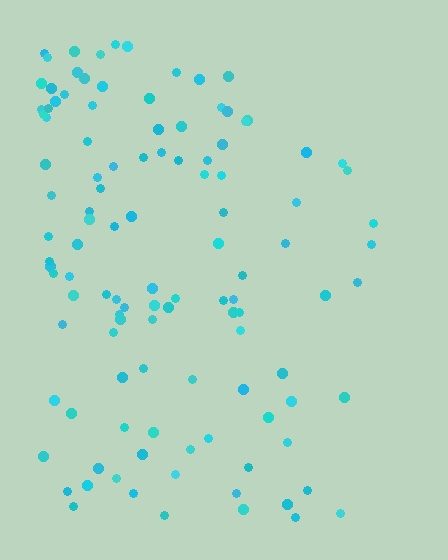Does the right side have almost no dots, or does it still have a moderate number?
Still a moderate number, just noticeably fewer than the left.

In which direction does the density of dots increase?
From right to left, with the left side densest.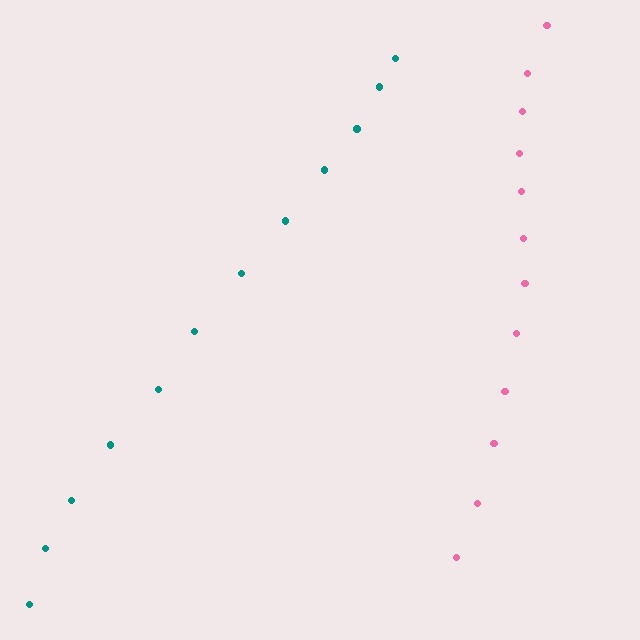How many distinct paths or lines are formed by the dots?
There are 2 distinct paths.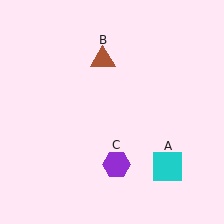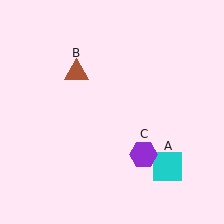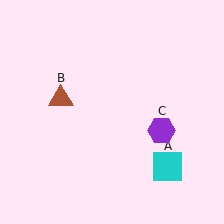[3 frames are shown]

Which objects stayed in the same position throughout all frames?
Cyan square (object A) remained stationary.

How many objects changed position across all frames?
2 objects changed position: brown triangle (object B), purple hexagon (object C).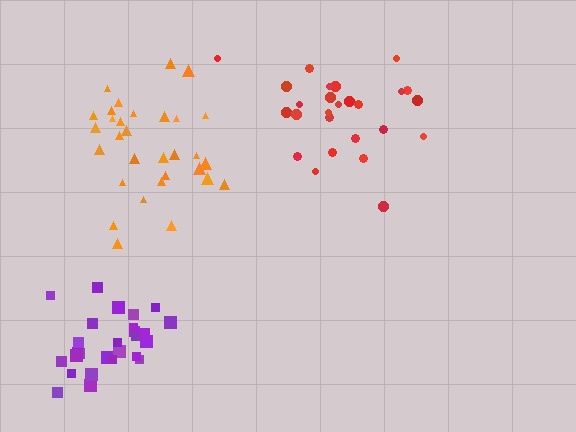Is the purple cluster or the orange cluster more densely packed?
Purple.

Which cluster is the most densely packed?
Purple.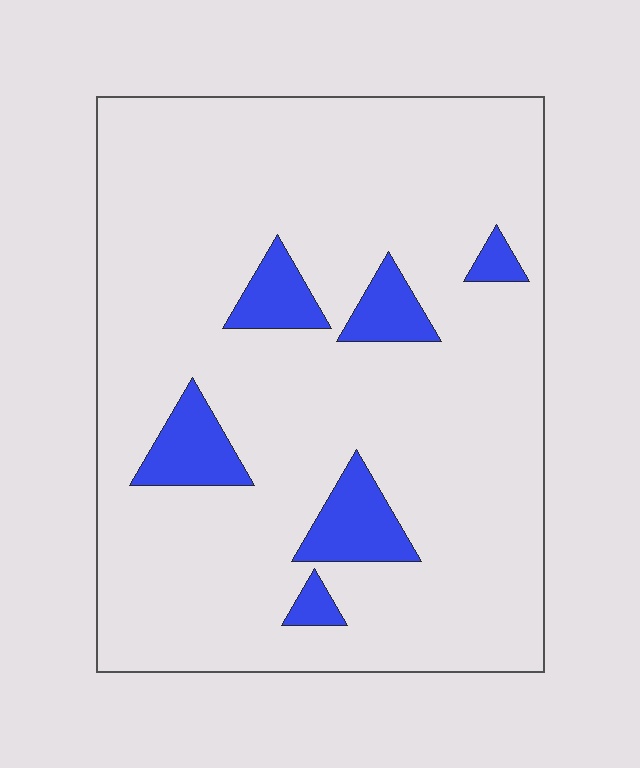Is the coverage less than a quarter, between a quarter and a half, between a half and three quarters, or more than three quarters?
Less than a quarter.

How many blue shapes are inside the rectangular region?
6.